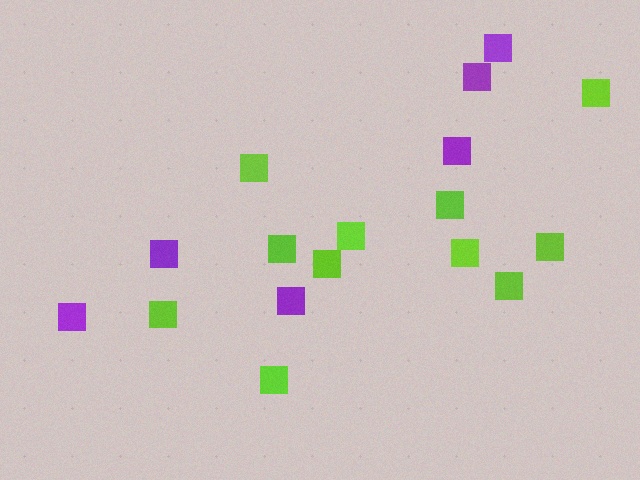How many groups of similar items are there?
There are 2 groups: one group of lime squares (11) and one group of purple squares (6).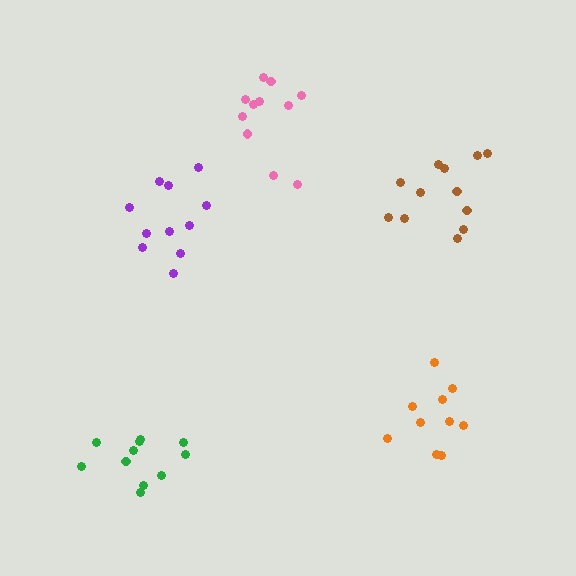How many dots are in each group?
Group 1: 10 dots, Group 2: 12 dots, Group 3: 11 dots, Group 4: 11 dots, Group 5: 11 dots (55 total).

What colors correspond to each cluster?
The clusters are colored: orange, brown, green, purple, pink.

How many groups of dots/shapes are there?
There are 5 groups.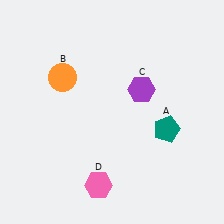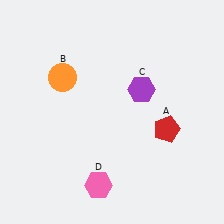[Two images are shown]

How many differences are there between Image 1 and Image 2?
There is 1 difference between the two images.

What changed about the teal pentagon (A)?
In Image 1, A is teal. In Image 2, it changed to red.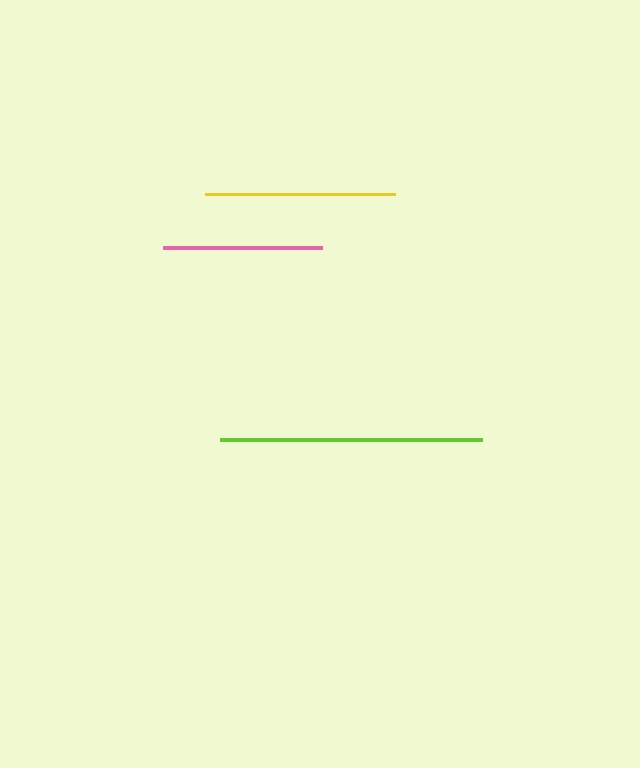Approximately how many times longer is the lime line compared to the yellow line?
The lime line is approximately 1.4 times the length of the yellow line.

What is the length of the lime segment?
The lime segment is approximately 261 pixels long.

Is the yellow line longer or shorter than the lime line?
The lime line is longer than the yellow line.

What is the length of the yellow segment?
The yellow segment is approximately 191 pixels long.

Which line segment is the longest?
The lime line is the longest at approximately 261 pixels.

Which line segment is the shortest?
The pink line is the shortest at approximately 158 pixels.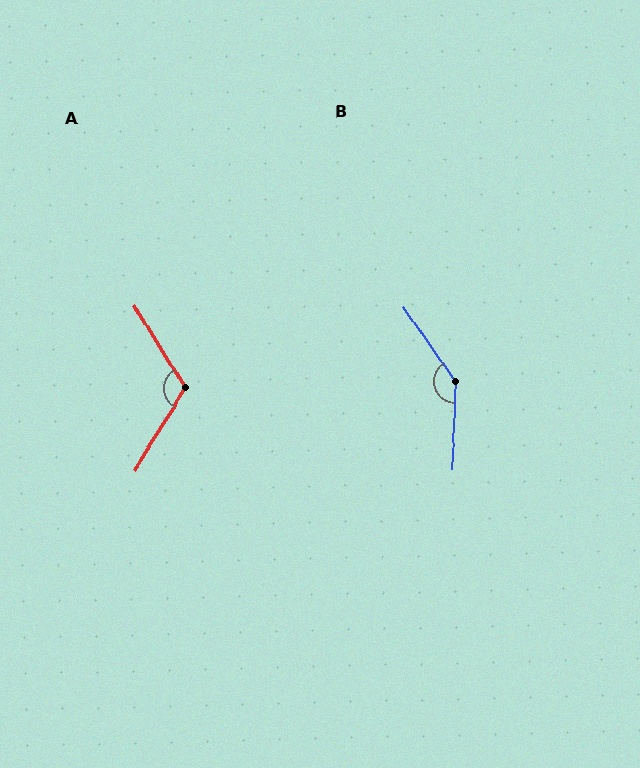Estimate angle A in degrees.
Approximately 116 degrees.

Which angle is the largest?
B, at approximately 143 degrees.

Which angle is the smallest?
A, at approximately 116 degrees.